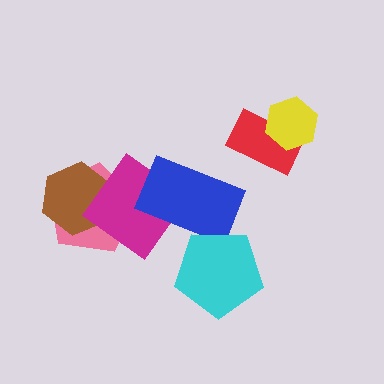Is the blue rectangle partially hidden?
Yes, it is partially covered by another shape.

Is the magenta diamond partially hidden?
Yes, it is partially covered by another shape.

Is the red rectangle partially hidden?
Yes, it is partially covered by another shape.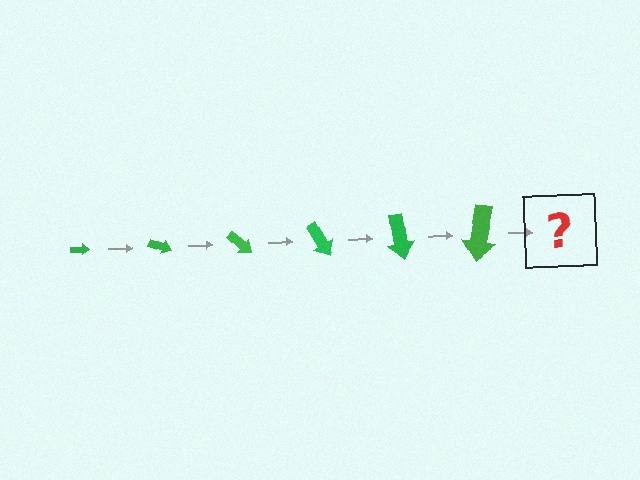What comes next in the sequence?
The next element should be an arrow, larger than the previous one and rotated 120 degrees from the start.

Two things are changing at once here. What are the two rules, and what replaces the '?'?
The two rules are that the arrow grows larger each step and it rotates 20 degrees each step. The '?' should be an arrow, larger than the previous one and rotated 120 degrees from the start.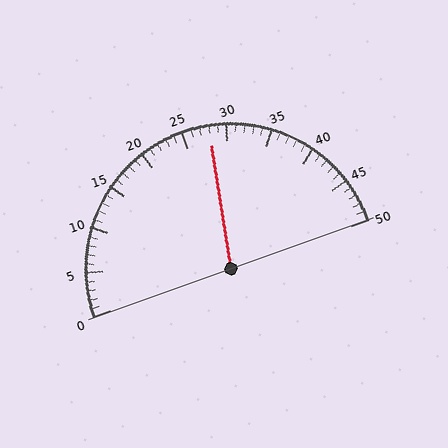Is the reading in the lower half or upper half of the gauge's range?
The reading is in the upper half of the range (0 to 50).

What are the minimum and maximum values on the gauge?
The gauge ranges from 0 to 50.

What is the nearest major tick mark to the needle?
The nearest major tick mark is 30.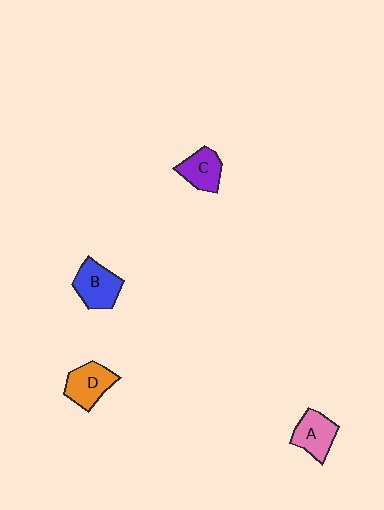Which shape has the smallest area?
Shape C (purple).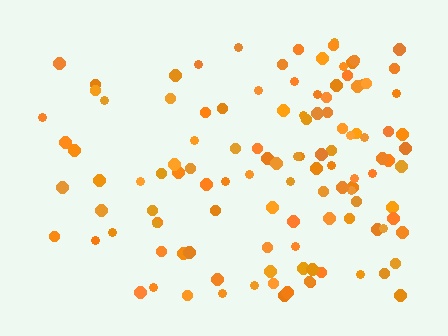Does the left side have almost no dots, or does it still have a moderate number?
Still a moderate number, just noticeably fewer than the right.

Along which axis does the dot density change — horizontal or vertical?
Horizontal.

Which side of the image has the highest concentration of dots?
The right.